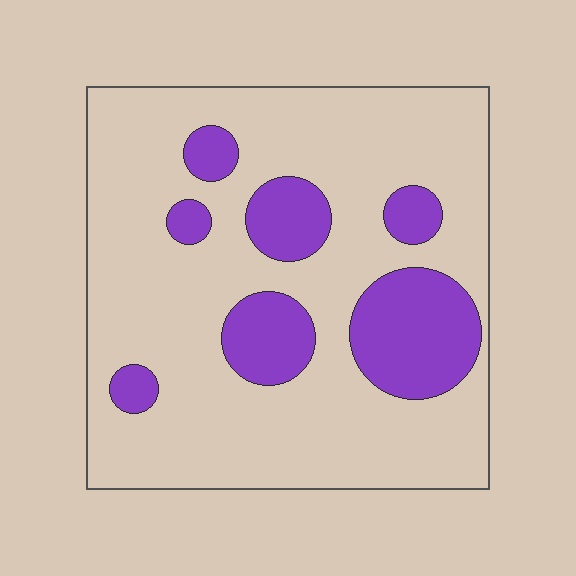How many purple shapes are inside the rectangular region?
7.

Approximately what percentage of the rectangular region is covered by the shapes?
Approximately 20%.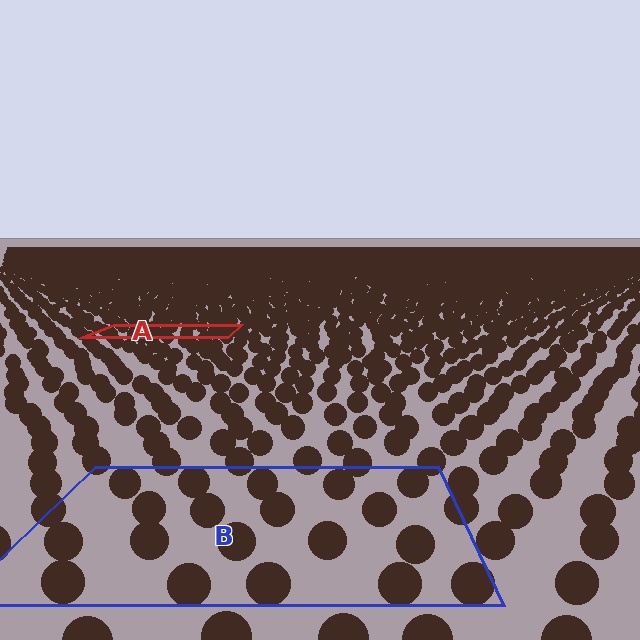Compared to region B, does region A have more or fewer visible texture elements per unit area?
Region A has more texture elements per unit area — they are packed more densely because it is farther away.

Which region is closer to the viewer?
Region B is closer. The texture elements there are larger and more spread out.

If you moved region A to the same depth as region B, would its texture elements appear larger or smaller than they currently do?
They would appear larger. At a closer depth, the same texture elements are projected at a bigger on-screen size.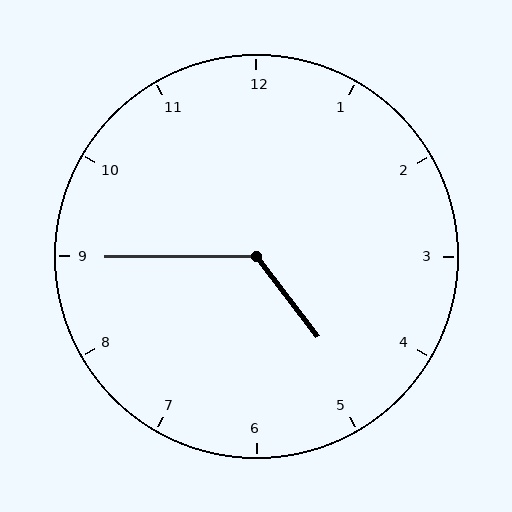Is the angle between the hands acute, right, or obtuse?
It is obtuse.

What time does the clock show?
4:45.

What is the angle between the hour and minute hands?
Approximately 128 degrees.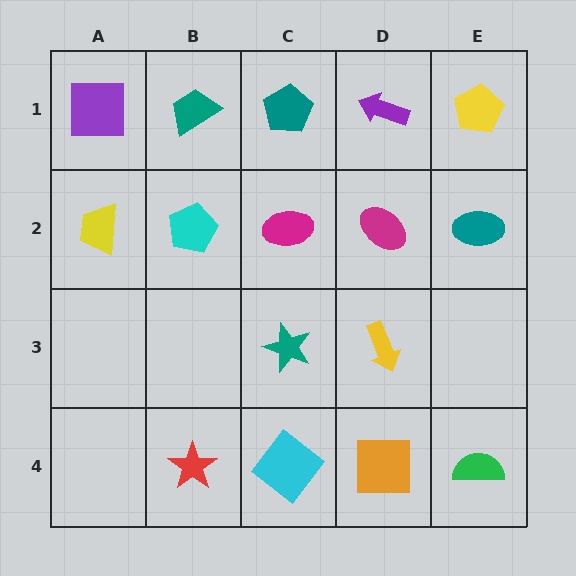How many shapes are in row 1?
5 shapes.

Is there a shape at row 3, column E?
No, that cell is empty.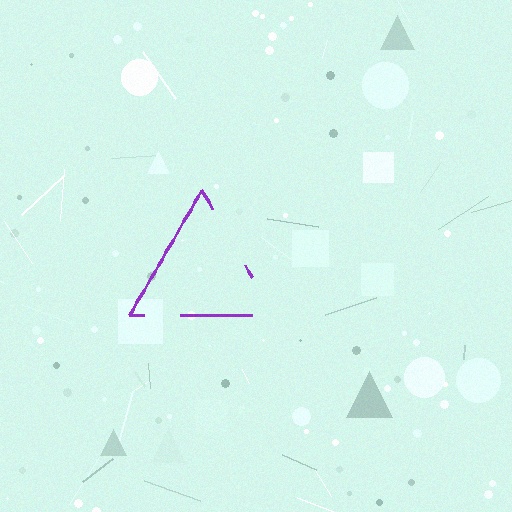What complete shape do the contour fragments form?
The contour fragments form a triangle.